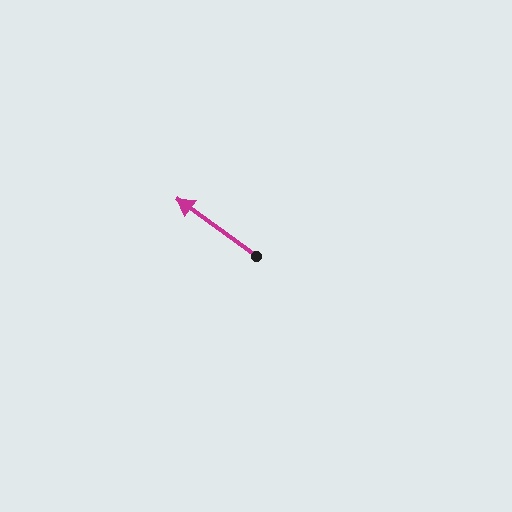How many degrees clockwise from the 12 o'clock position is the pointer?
Approximately 306 degrees.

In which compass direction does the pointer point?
Northwest.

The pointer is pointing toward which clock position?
Roughly 10 o'clock.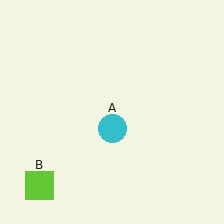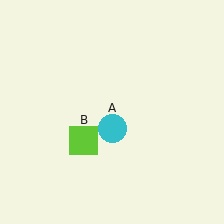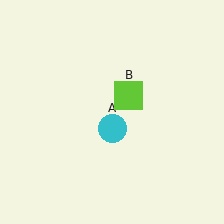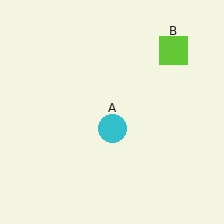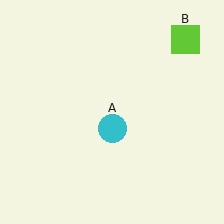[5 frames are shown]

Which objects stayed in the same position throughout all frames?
Cyan circle (object A) remained stationary.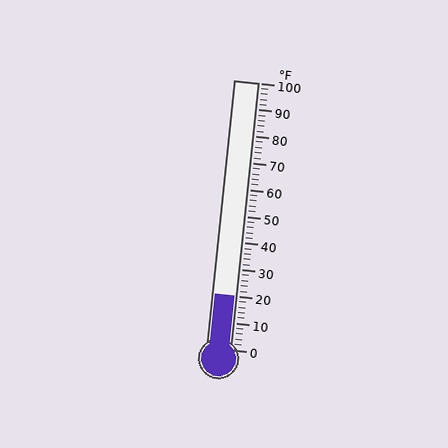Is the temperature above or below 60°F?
The temperature is below 60°F.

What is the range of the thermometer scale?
The thermometer scale ranges from 0°F to 100°F.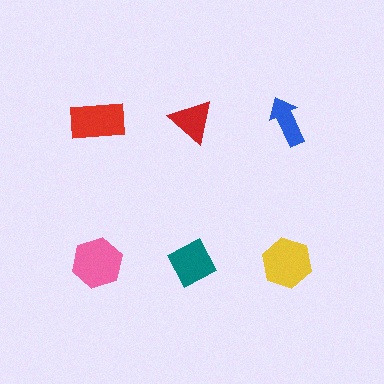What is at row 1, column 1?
A red rectangle.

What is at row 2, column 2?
A teal diamond.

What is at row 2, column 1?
A pink hexagon.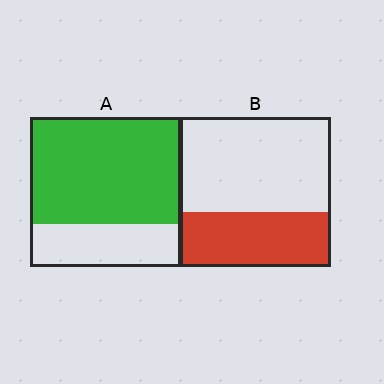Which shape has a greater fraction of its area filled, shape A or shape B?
Shape A.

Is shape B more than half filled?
No.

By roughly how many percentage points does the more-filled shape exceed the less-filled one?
By roughly 35 percentage points (A over B).